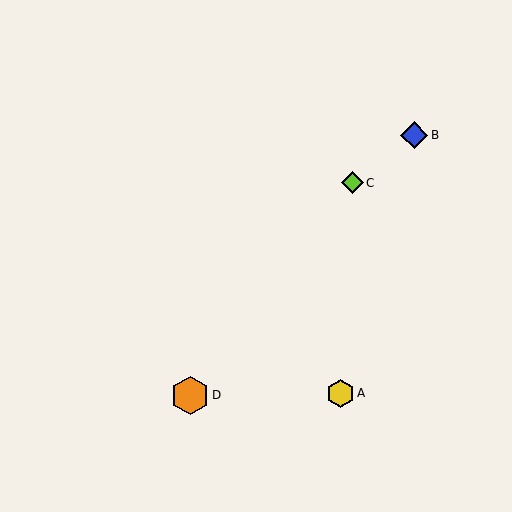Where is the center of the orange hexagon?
The center of the orange hexagon is at (190, 395).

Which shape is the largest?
The orange hexagon (labeled D) is the largest.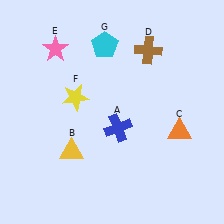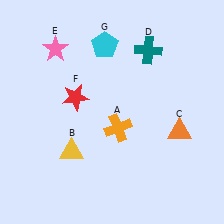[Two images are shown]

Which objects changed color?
A changed from blue to orange. D changed from brown to teal. F changed from yellow to red.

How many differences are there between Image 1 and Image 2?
There are 3 differences between the two images.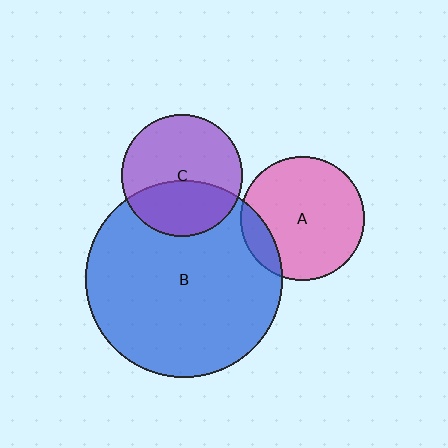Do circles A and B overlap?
Yes.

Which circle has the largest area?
Circle B (blue).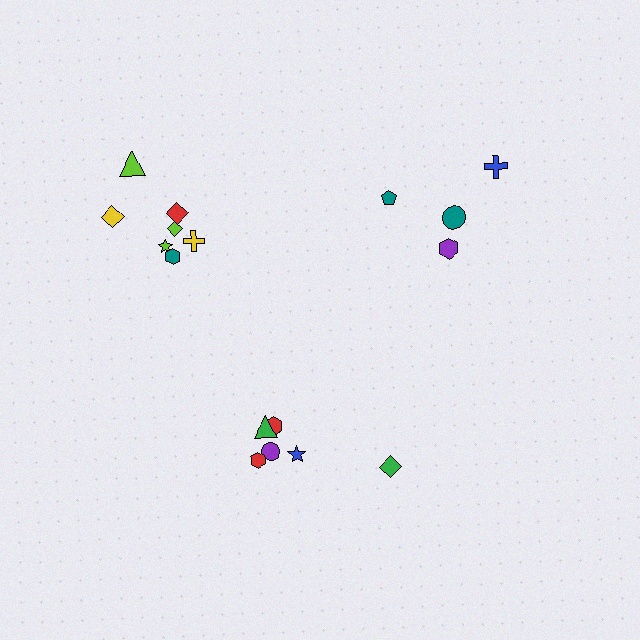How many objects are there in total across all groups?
There are 17 objects.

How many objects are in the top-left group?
There are 7 objects.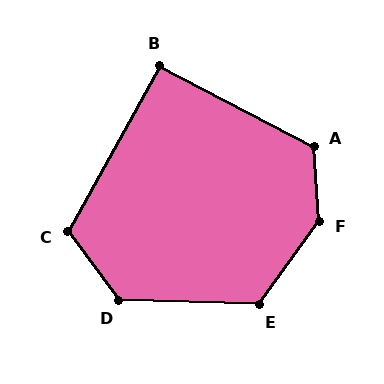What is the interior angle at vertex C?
Approximately 114 degrees (obtuse).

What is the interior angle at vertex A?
Approximately 121 degrees (obtuse).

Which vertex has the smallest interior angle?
B, at approximately 91 degrees.